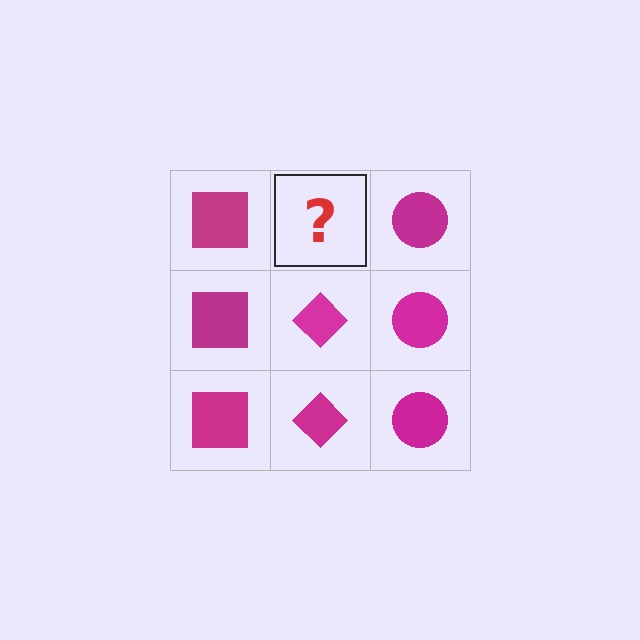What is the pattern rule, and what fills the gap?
The rule is that each column has a consistent shape. The gap should be filled with a magenta diamond.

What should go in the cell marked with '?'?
The missing cell should contain a magenta diamond.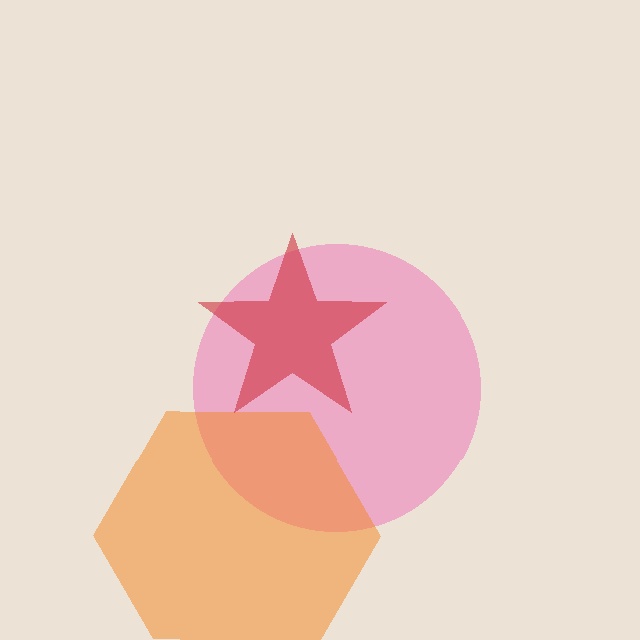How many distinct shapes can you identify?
There are 3 distinct shapes: a pink circle, an orange hexagon, a red star.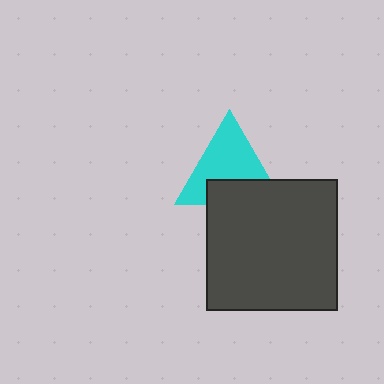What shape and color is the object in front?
The object in front is a dark gray square.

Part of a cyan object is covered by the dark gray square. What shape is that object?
It is a triangle.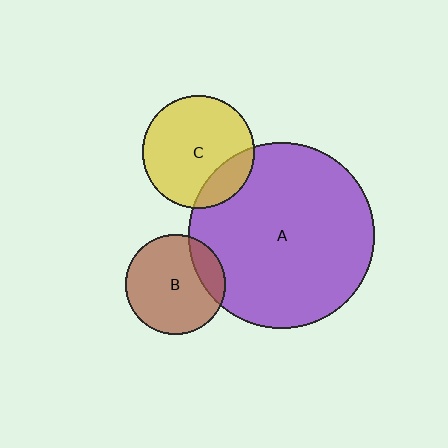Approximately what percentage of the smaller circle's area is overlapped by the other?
Approximately 15%.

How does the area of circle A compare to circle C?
Approximately 2.7 times.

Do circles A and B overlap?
Yes.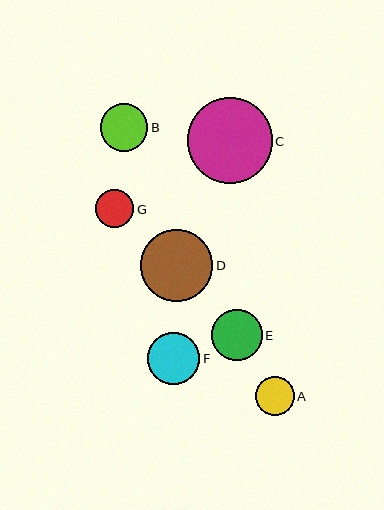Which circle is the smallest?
Circle G is the smallest with a size of approximately 38 pixels.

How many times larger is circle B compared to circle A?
Circle B is approximately 1.2 times the size of circle A.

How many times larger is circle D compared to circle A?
Circle D is approximately 1.8 times the size of circle A.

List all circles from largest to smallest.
From largest to smallest: C, D, F, E, B, A, G.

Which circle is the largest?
Circle C is the largest with a size of approximately 85 pixels.